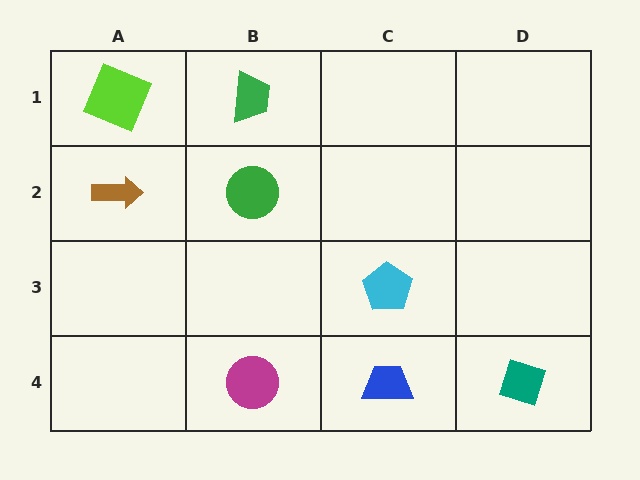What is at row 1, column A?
A lime square.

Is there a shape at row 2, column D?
No, that cell is empty.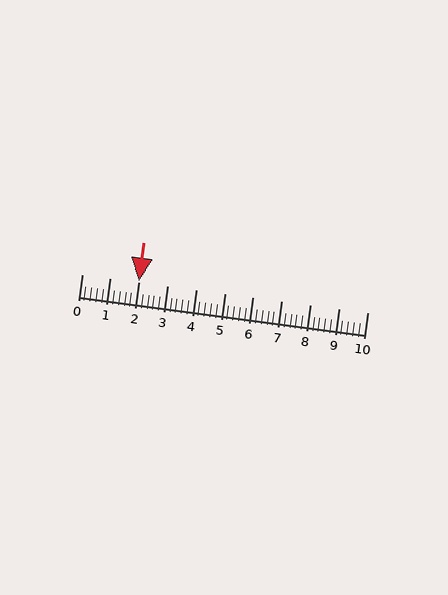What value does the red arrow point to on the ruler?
The red arrow points to approximately 2.0.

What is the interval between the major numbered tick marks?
The major tick marks are spaced 1 units apart.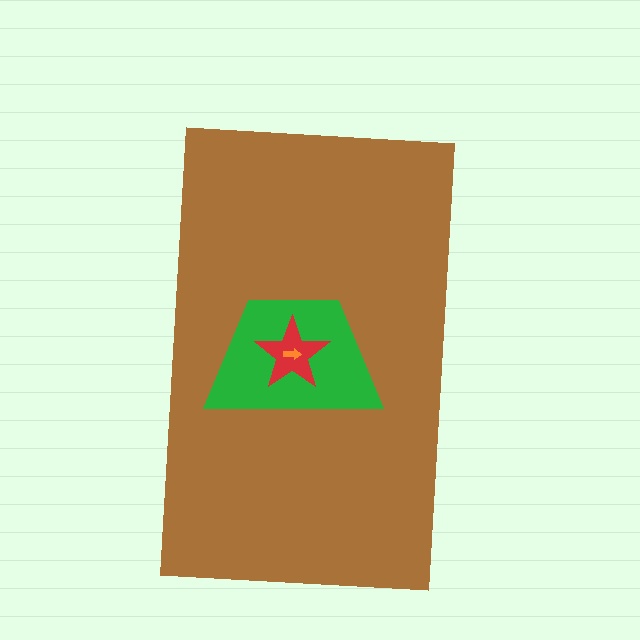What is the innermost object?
The orange arrow.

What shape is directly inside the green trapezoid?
The red star.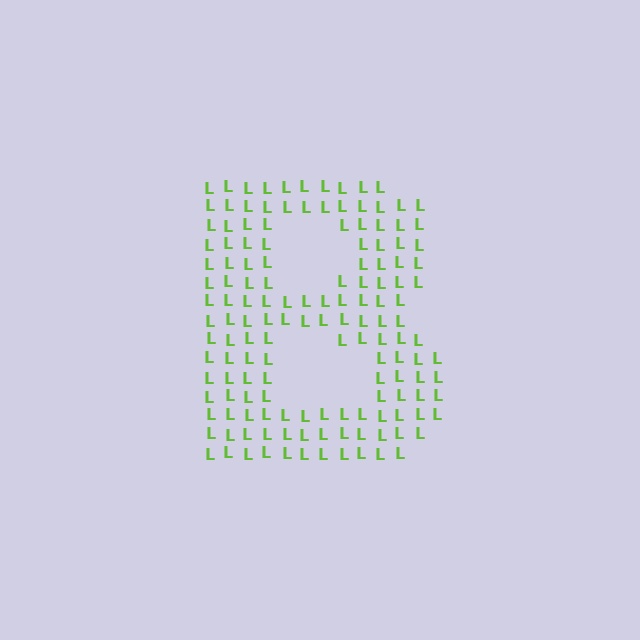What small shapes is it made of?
It is made of small letter L's.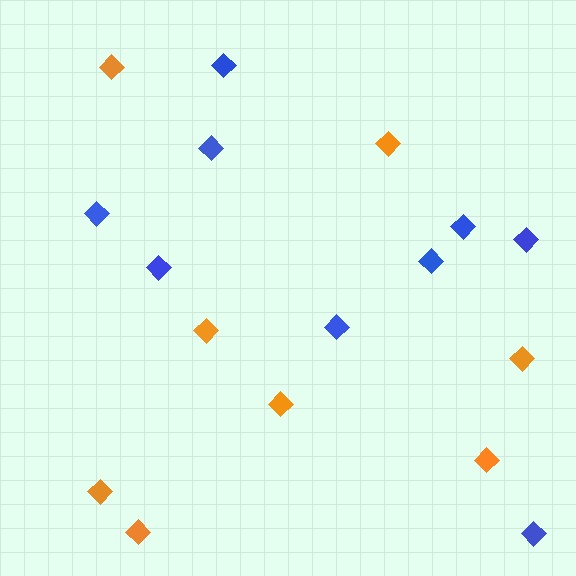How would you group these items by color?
There are 2 groups: one group of orange diamonds (8) and one group of blue diamonds (9).